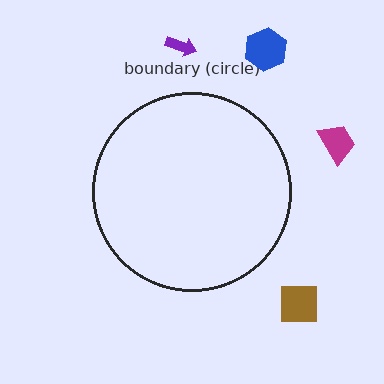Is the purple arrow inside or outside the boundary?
Outside.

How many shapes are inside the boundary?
0 inside, 4 outside.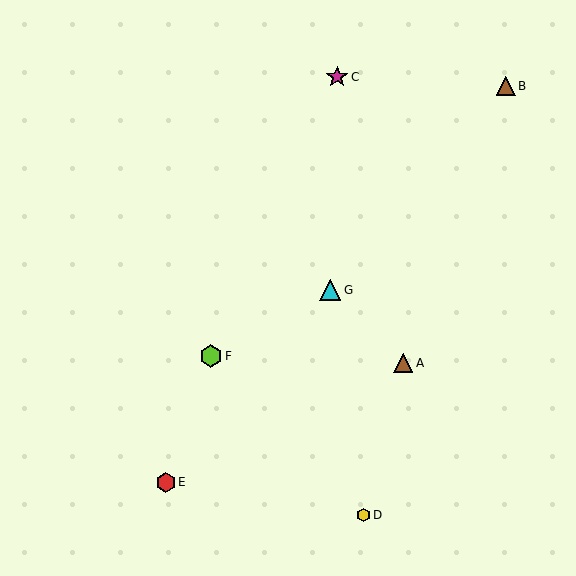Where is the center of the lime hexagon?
The center of the lime hexagon is at (211, 356).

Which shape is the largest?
The lime hexagon (labeled F) is the largest.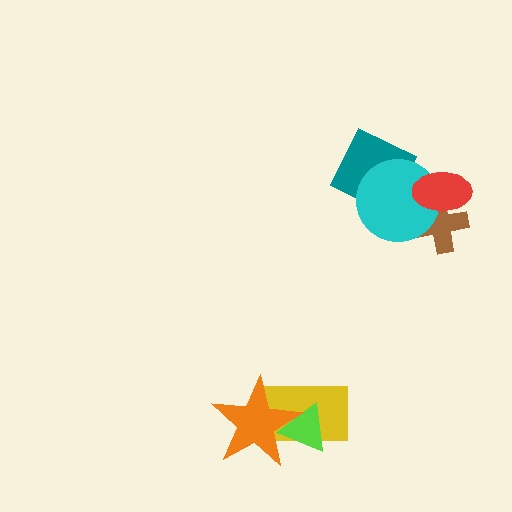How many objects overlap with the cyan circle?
3 objects overlap with the cyan circle.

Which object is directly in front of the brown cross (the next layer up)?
The cyan circle is directly in front of the brown cross.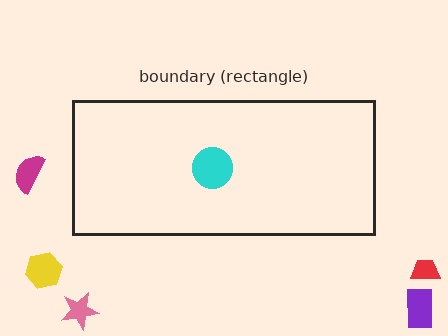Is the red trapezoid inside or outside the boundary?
Outside.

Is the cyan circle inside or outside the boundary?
Inside.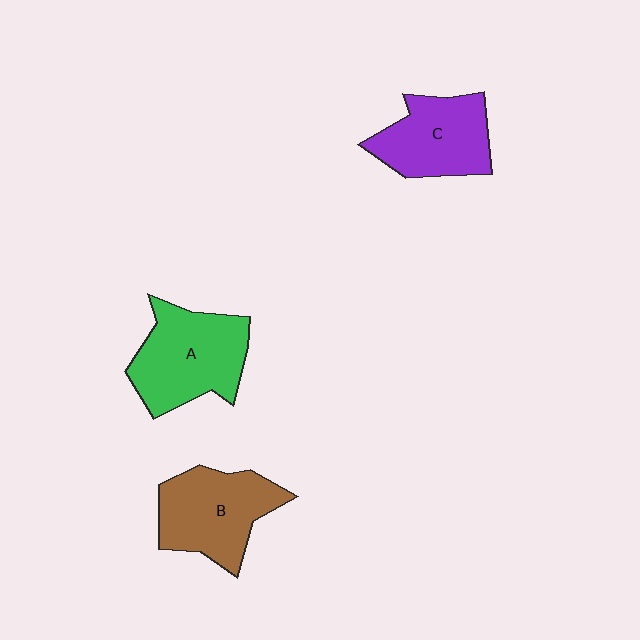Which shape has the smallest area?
Shape C (purple).